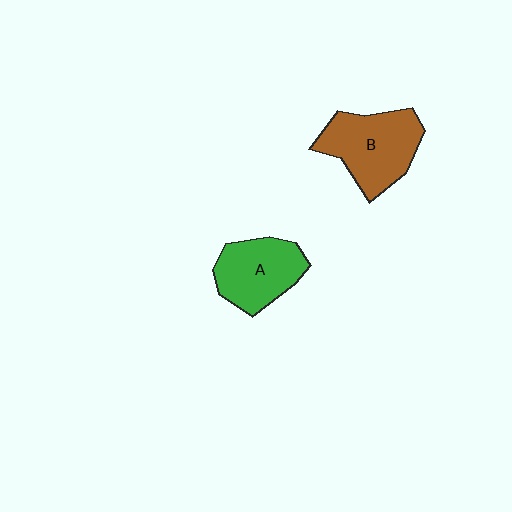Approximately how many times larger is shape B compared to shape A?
Approximately 1.2 times.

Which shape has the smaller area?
Shape A (green).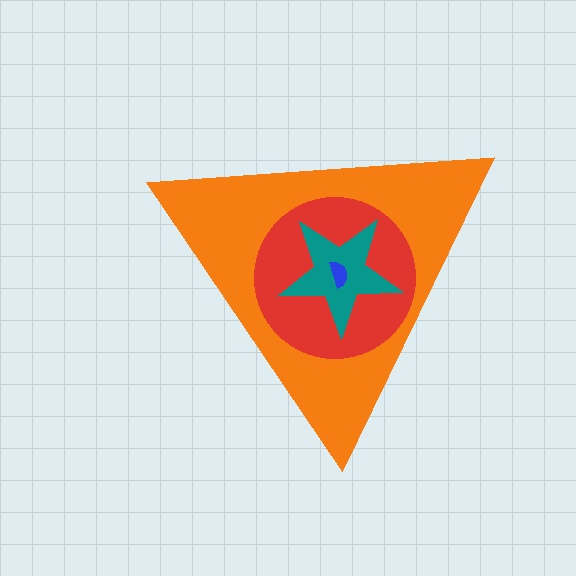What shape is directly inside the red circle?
The teal star.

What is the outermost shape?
The orange triangle.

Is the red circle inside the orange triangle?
Yes.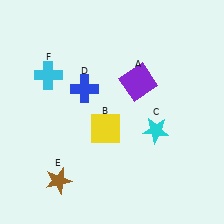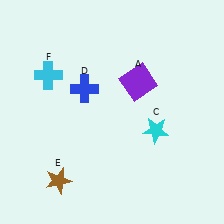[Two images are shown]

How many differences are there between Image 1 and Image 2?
There is 1 difference between the two images.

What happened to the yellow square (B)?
The yellow square (B) was removed in Image 2. It was in the bottom-left area of Image 1.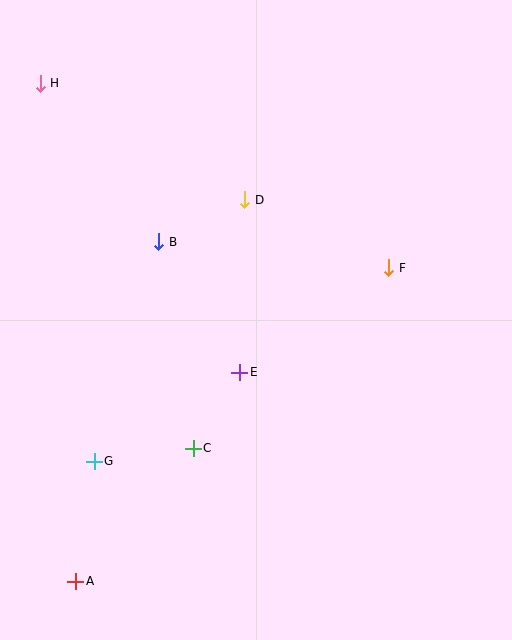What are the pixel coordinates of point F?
Point F is at (389, 268).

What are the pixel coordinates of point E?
Point E is at (240, 372).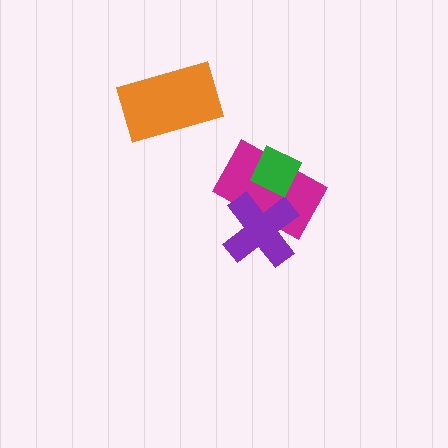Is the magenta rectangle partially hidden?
Yes, it is partially covered by another shape.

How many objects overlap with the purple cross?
1 object overlaps with the purple cross.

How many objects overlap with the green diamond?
1 object overlaps with the green diamond.